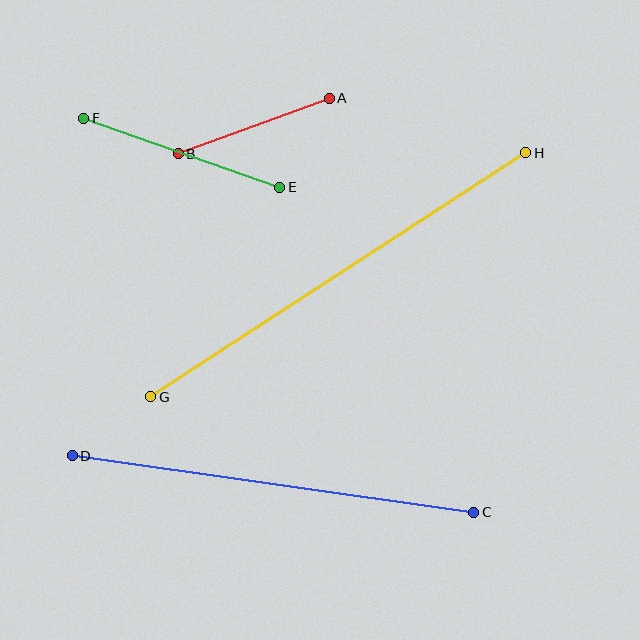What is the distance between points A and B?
The distance is approximately 161 pixels.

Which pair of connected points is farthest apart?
Points G and H are farthest apart.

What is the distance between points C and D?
The distance is approximately 405 pixels.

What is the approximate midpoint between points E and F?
The midpoint is at approximately (182, 153) pixels.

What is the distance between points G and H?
The distance is approximately 447 pixels.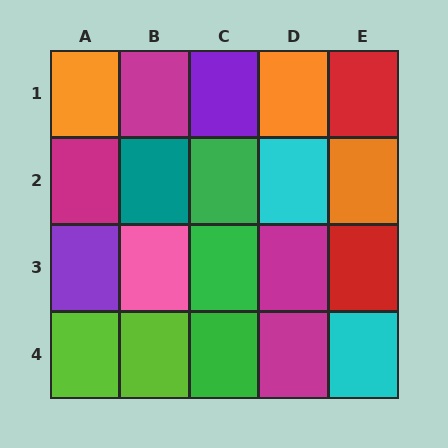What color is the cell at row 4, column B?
Lime.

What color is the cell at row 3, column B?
Pink.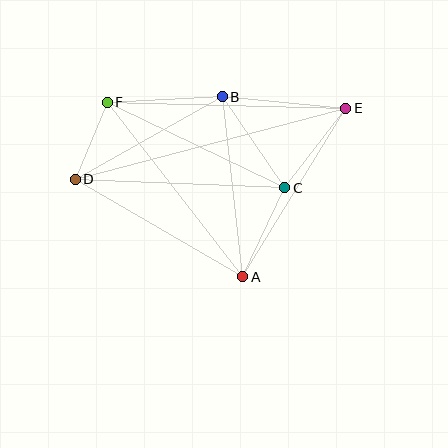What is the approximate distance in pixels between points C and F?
The distance between C and F is approximately 197 pixels.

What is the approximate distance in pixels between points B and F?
The distance between B and F is approximately 115 pixels.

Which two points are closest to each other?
Points D and F are closest to each other.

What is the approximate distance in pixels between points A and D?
The distance between A and D is approximately 194 pixels.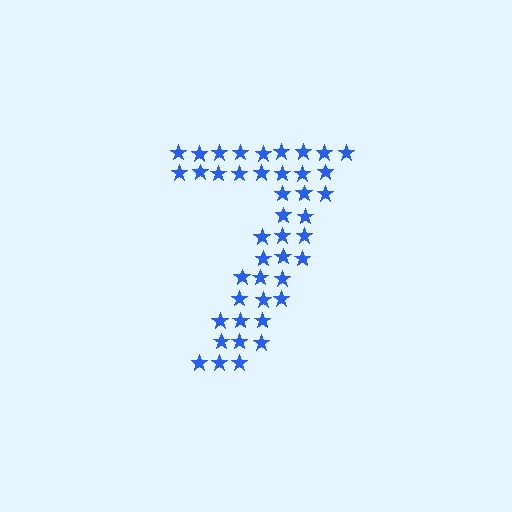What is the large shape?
The large shape is the digit 7.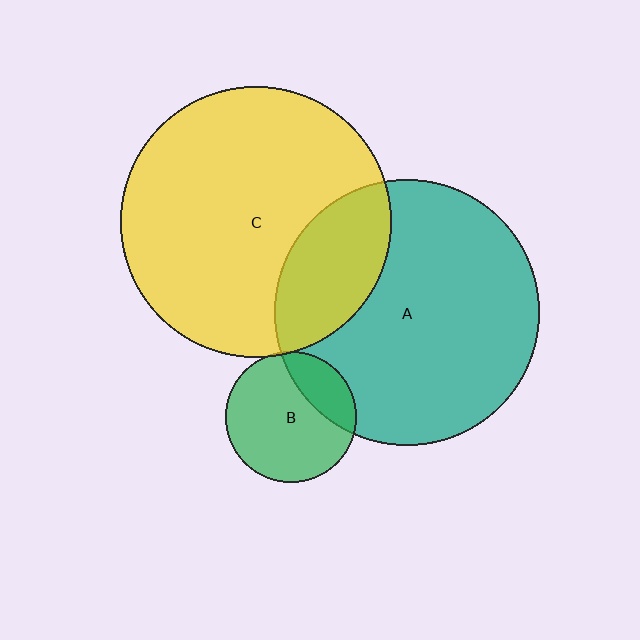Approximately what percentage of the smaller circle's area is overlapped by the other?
Approximately 5%.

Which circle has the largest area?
Circle C (yellow).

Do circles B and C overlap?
Yes.